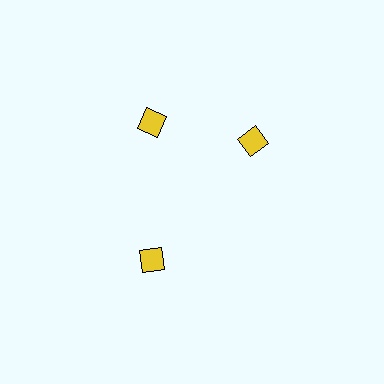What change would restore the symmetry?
The symmetry would be restored by rotating it back into even spacing with its neighbors so that all 3 diamonds sit at equal angles and equal distance from the center.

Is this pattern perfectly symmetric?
No. The 3 yellow diamonds are arranged in a ring, but one element near the 3 o'clock position is rotated out of alignment along the ring, breaking the 3-fold rotational symmetry.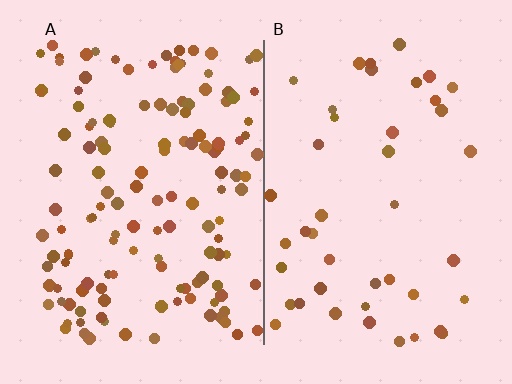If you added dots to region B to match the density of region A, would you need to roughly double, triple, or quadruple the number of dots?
Approximately triple.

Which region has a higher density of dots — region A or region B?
A (the left).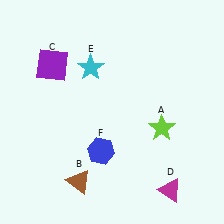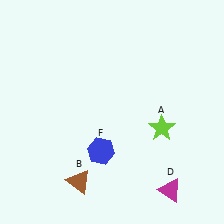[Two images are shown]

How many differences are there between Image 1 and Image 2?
There are 2 differences between the two images.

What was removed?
The cyan star (E), the purple square (C) were removed in Image 2.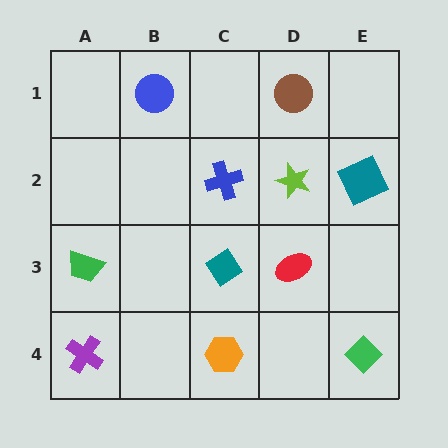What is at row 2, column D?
A lime star.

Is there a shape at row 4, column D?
No, that cell is empty.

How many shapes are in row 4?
3 shapes.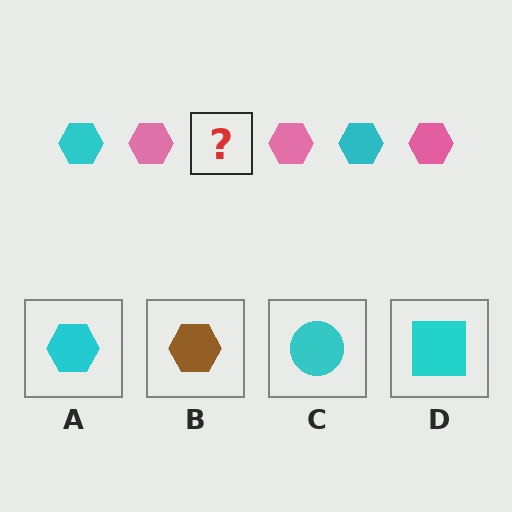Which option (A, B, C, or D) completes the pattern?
A.